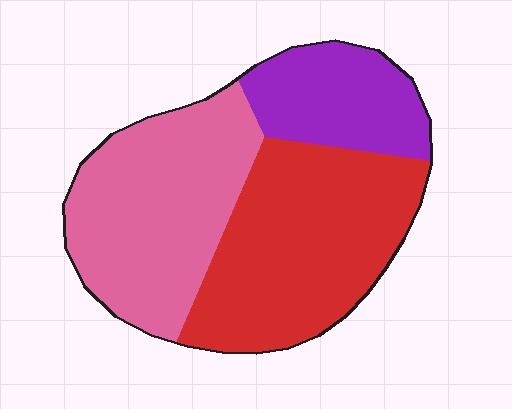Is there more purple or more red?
Red.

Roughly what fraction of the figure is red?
Red takes up between a quarter and a half of the figure.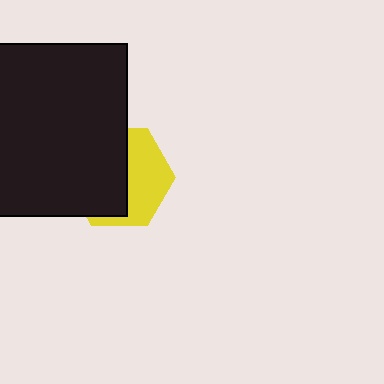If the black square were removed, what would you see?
You would see the complete yellow hexagon.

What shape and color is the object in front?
The object in front is a black square.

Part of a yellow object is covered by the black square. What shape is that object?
It is a hexagon.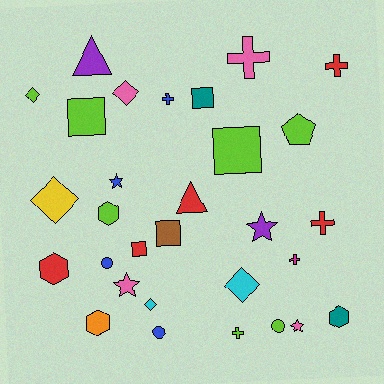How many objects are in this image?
There are 30 objects.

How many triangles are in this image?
There are 2 triangles.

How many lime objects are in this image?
There are 7 lime objects.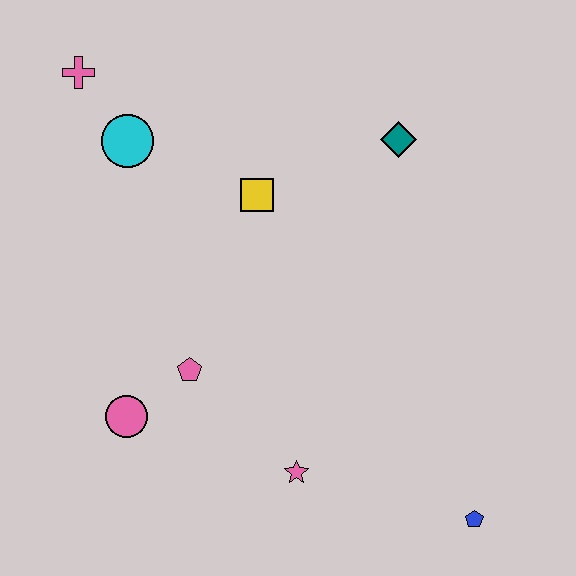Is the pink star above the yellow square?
No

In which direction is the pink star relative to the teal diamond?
The pink star is below the teal diamond.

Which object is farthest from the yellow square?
The blue pentagon is farthest from the yellow square.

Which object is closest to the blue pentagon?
The pink star is closest to the blue pentagon.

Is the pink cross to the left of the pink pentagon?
Yes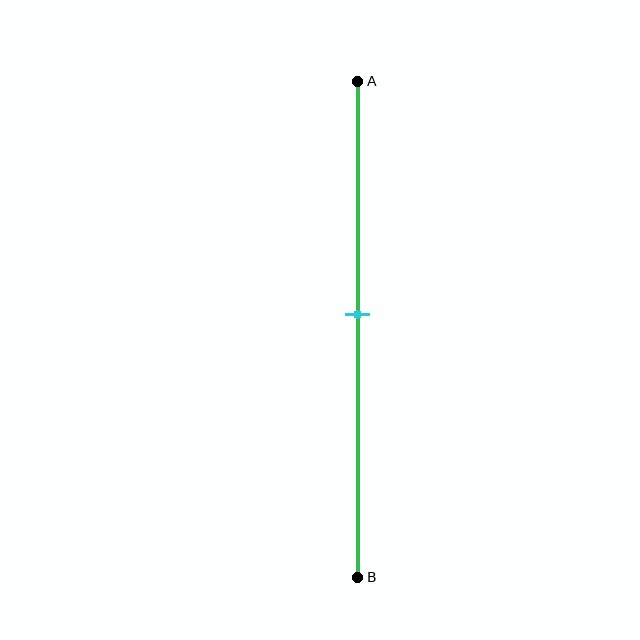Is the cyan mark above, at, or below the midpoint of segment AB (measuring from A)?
The cyan mark is approximately at the midpoint of segment AB.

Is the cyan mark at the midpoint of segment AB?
Yes, the mark is approximately at the midpoint.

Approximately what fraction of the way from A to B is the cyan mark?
The cyan mark is approximately 45% of the way from A to B.